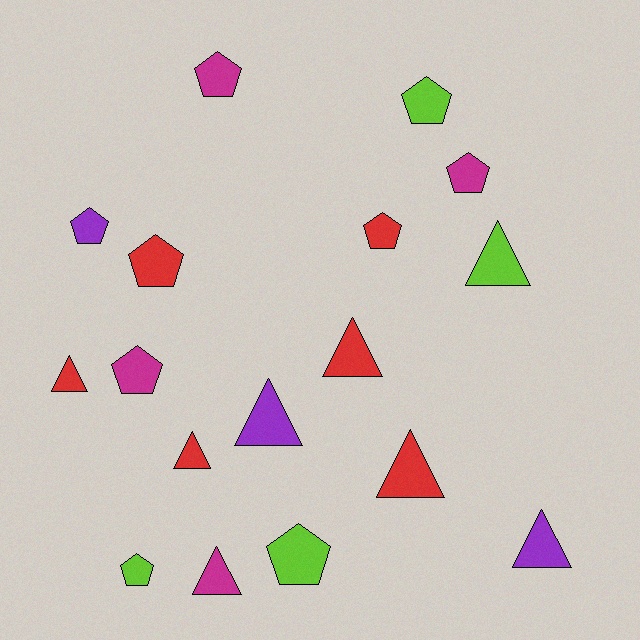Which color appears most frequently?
Red, with 6 objects.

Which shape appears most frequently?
Pentagon, with 9 objects.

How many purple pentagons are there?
There is 1 purple pentagon.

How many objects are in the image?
There are 17 objects.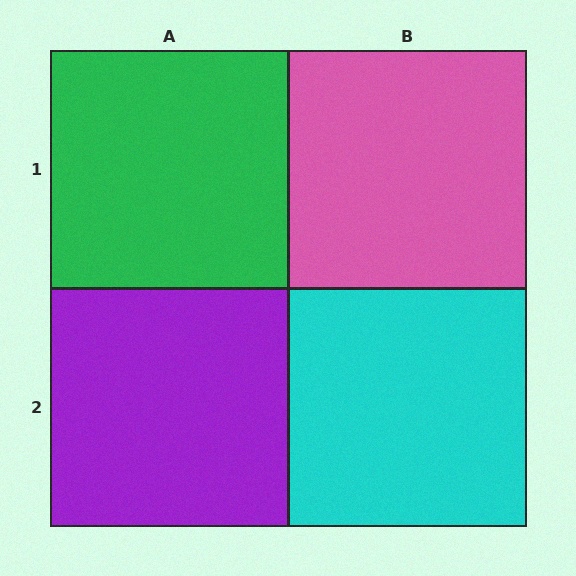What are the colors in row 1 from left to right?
Green, pink.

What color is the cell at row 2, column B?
Cyan.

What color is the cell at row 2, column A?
Purple.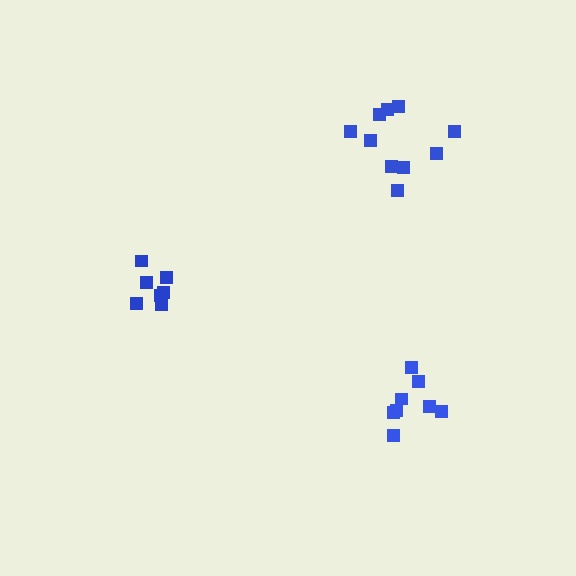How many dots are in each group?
Group 1: 8 dots, Group 2: 10 dots, Group 3: 7 dots (25 total).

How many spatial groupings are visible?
There are 3 spatial groupings.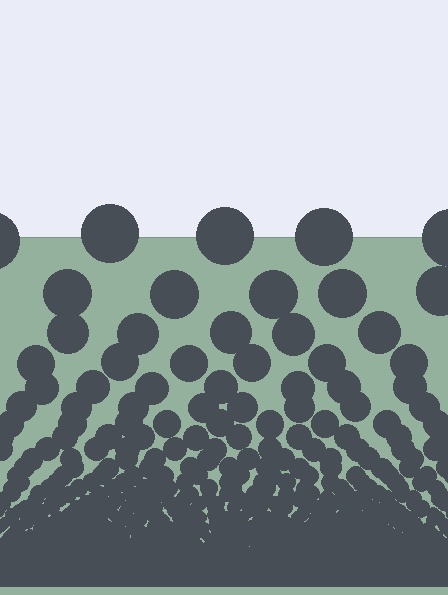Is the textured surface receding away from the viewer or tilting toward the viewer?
The surface appears to tilt toward the viewer. Texture elements get larger and sparser toward the top.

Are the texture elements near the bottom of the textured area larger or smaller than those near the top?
Smaller. The gradient is inverted — elements near the bottom are smaller and denser.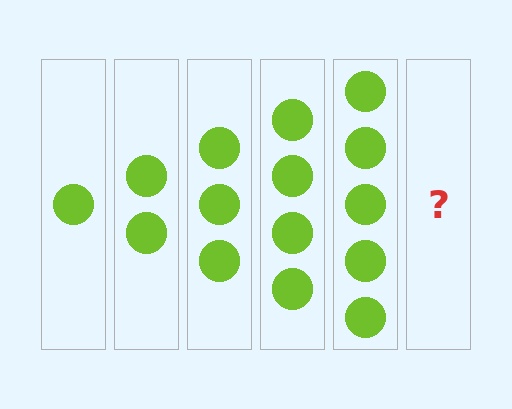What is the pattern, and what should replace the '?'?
The pattern is that each step adds one more circle. The '?' should be 6 circles.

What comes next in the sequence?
The next element should be 6 circles.